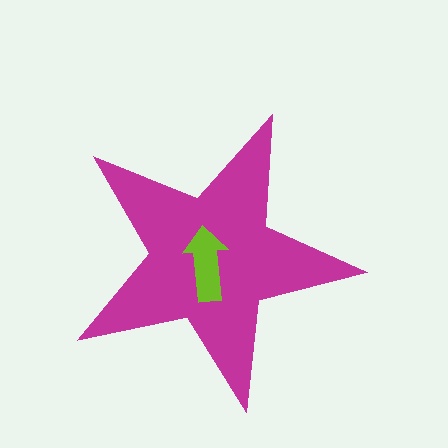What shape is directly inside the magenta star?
The lime arrow.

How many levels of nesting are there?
2.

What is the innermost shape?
The lime arrow.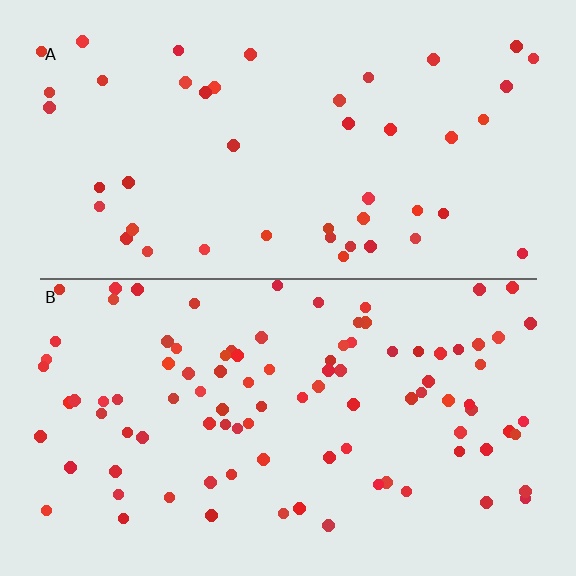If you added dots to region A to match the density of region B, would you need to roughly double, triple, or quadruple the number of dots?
Approximately double.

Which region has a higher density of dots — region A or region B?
B (the bottom).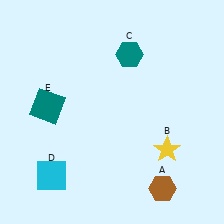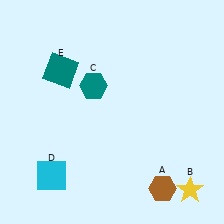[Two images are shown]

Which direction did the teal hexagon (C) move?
The teal hexagon (C) moved left.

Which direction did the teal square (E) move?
The teal square (E) moved up.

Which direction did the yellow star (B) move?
The yellow star (B) moved down.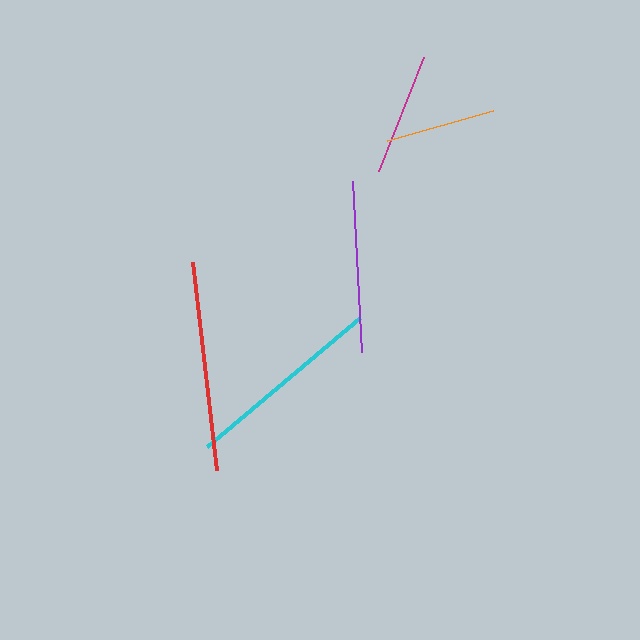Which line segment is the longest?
The red line is the longest at approximately 210 pixels.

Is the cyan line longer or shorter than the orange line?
The cyan line is longer than the orange line.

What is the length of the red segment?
The red segment is approximately 210 pixels long.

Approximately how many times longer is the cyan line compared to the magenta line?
The cyan line is approximately 1.6 times the length of the magenta line.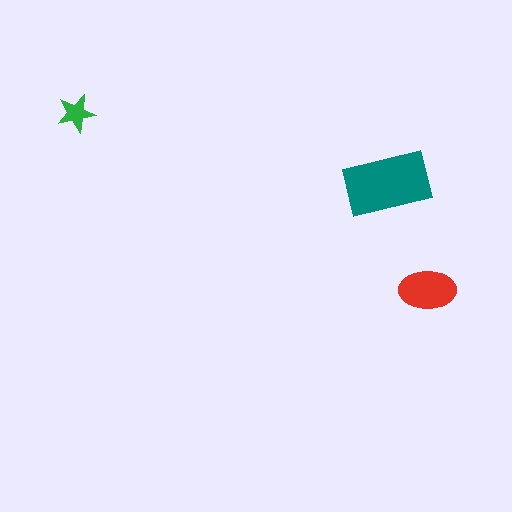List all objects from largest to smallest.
The teal rectangle, the red ellipse, the green star.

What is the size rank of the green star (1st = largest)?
3rd.